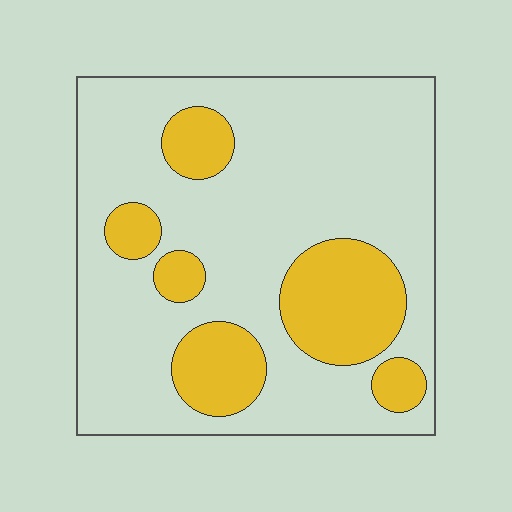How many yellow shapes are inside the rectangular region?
6.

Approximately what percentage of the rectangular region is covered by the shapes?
Approximately 25%.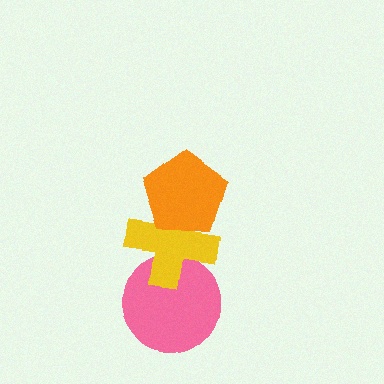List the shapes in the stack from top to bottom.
From top to bottom: the orange pentagon, the yellow cross, the pink circle.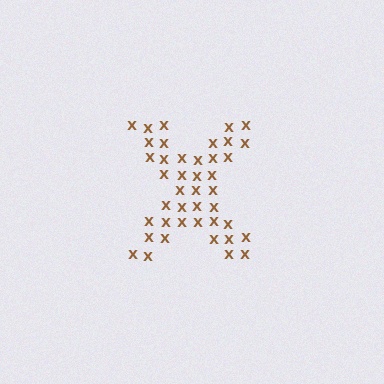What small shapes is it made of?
It is made of small letter X's.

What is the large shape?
The large shape is the letter X.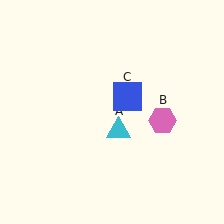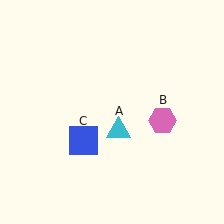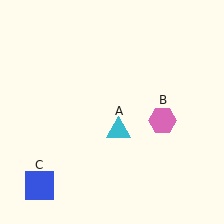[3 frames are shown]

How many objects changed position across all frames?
1 object changed position: blue square (object C).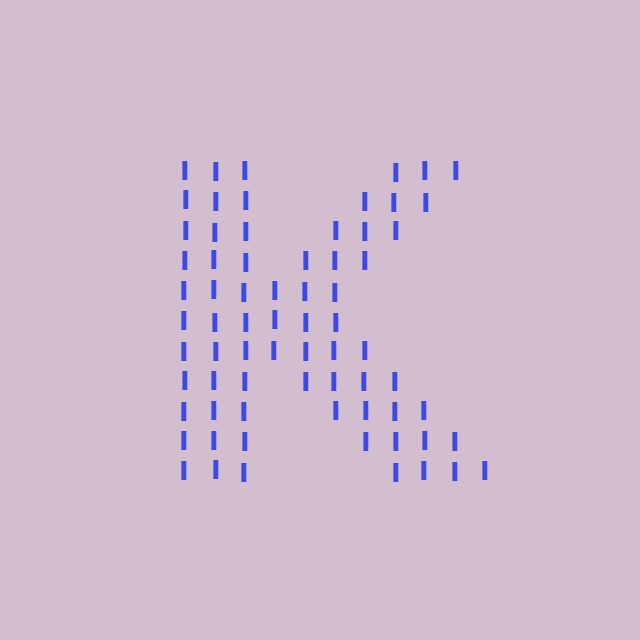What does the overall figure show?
The overall figure shows the letter K.